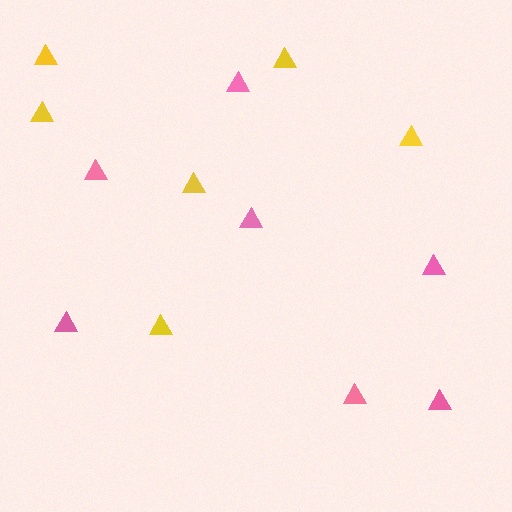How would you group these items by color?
There are 2 groups: one group of pink triangles (7) and one group of yellow triangles (6).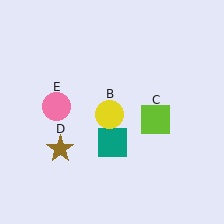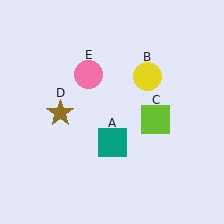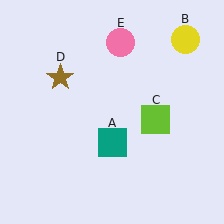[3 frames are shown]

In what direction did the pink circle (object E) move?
The pink circle (object E) moved up and to the right.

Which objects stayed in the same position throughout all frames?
Teal square (object A) and lime square (object C) remained stationary.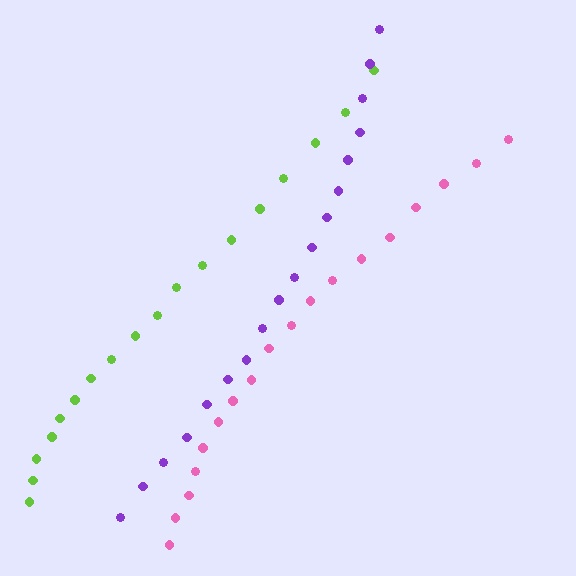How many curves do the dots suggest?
There are 3 distinct paths.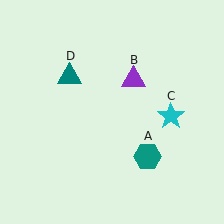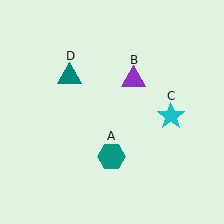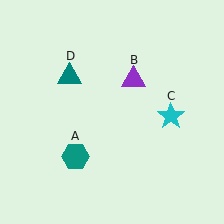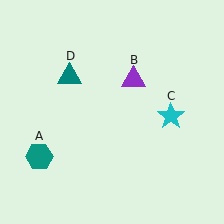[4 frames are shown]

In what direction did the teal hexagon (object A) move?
The teal hexagon (object A) moved left.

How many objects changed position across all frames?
1 object changed position: teal hexagon (object A).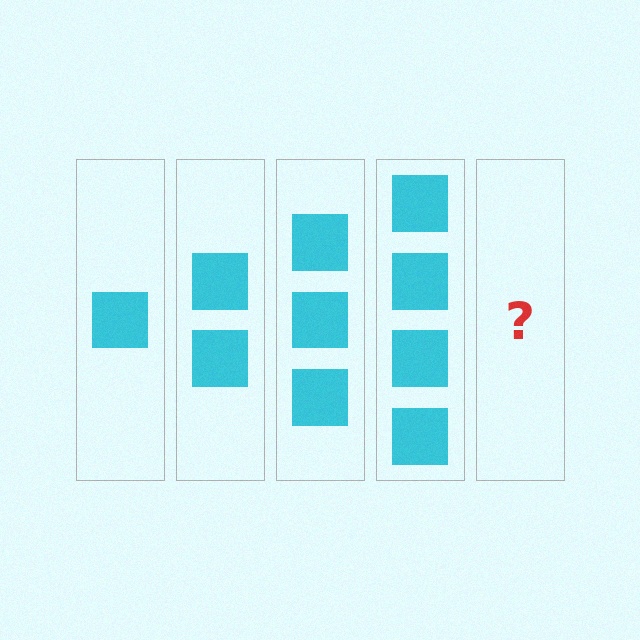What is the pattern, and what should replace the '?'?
The pattern is that each step adds one more square. The '?' should be 5 squares.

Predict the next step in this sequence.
The next step is 5 squares.